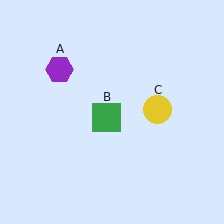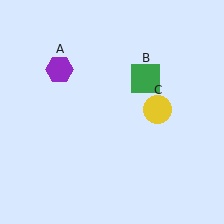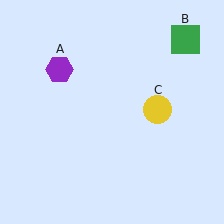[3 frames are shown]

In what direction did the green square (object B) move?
The green square (object B) moved up and to the right.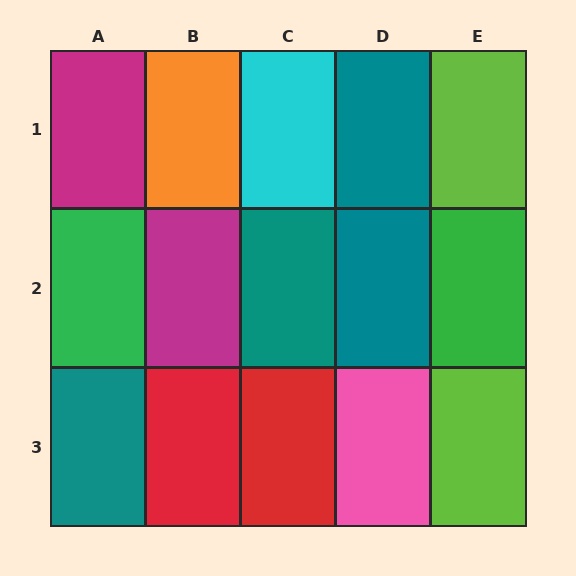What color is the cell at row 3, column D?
Pink.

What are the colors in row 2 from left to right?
Green, magenta, teal, teal, green.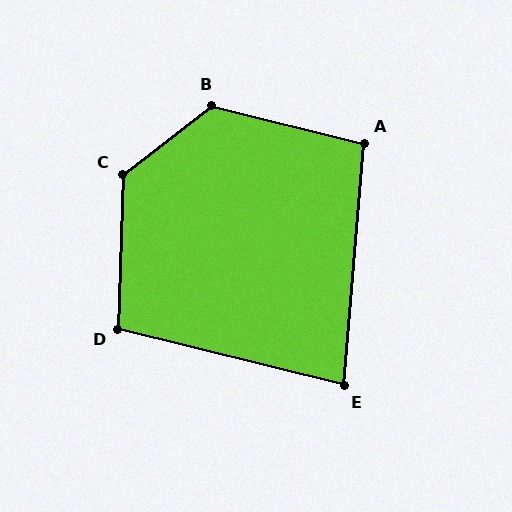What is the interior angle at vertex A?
Approximately 99 degrees (obtuse).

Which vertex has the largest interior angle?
C, at approximately 129 degrees.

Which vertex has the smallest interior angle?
E, at approximately 81 degrees.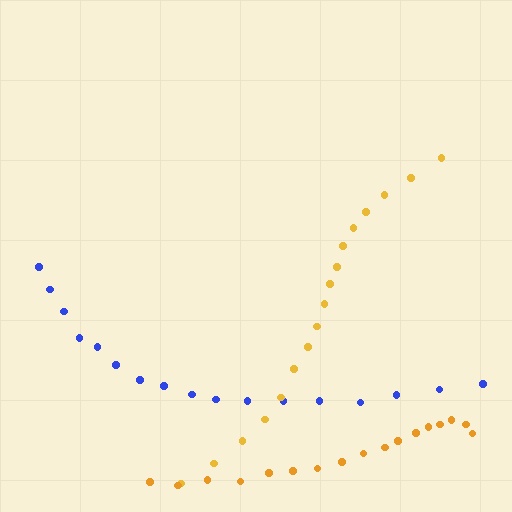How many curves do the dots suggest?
There are 3 distinct paths.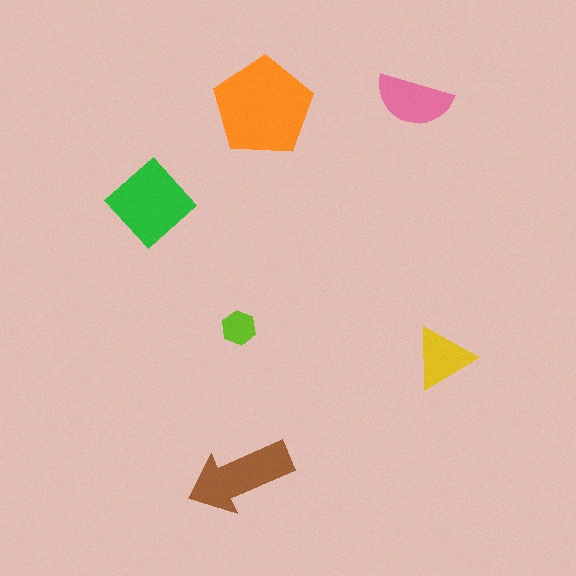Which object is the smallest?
The lime hexagon.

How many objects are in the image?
There are 6 objects in the image.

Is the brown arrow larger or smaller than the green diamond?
Smaller.